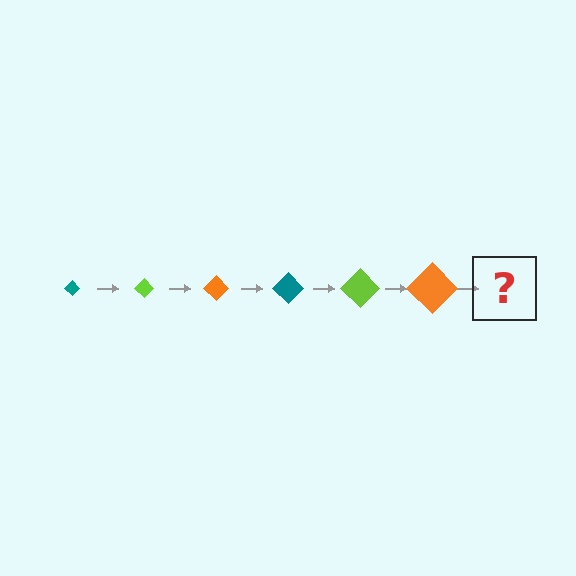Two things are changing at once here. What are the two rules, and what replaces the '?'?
The two rules are that the diamond grows larger each step and the color cycles through teal, lime, and orange. The '?' should be a teal diamond, larger than the previous one.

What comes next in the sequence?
The next element should be a teal diamond, larger than the previous one.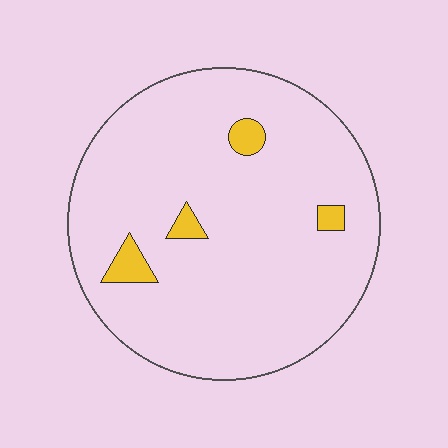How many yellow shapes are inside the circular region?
4.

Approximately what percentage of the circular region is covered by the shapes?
Approximately 5%.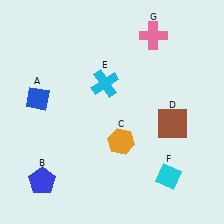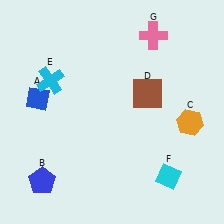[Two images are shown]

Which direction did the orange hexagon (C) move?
The orange hexagon (C) moved right.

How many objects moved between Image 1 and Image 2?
3 objects moved between the two images.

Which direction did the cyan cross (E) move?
The cyan cross (E) moved left.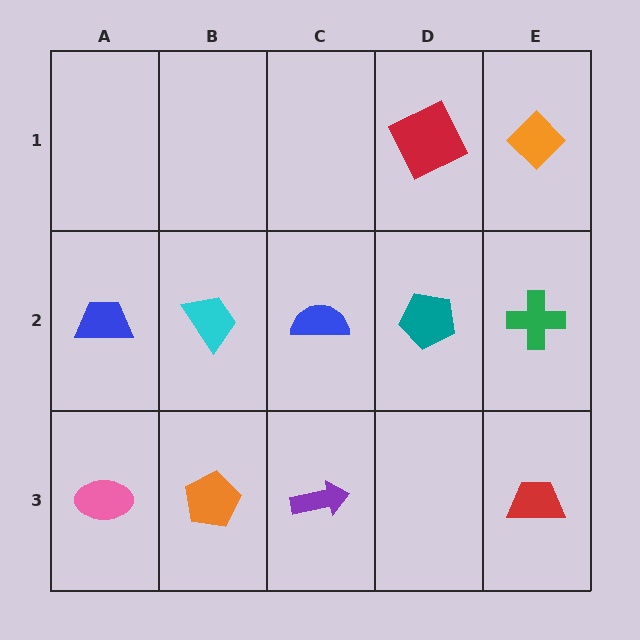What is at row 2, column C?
A blue semicircle.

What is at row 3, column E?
A red trapezoid.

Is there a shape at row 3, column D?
No, that cell is empty.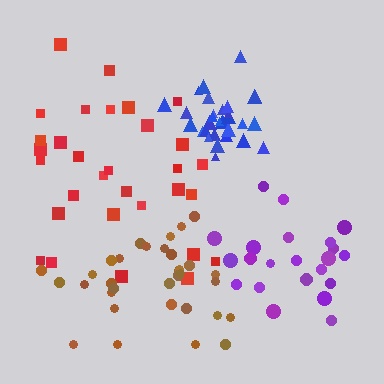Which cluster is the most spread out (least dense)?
Red.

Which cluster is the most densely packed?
Blue.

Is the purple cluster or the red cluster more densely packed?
Purple.